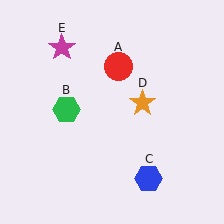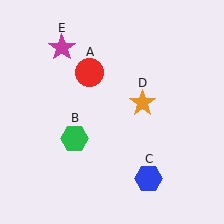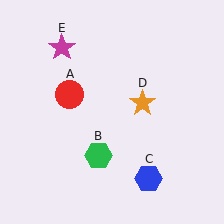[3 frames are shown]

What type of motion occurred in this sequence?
The red circle (object A), green hexagon (object B) rotated counterclockwise around the center of the scene.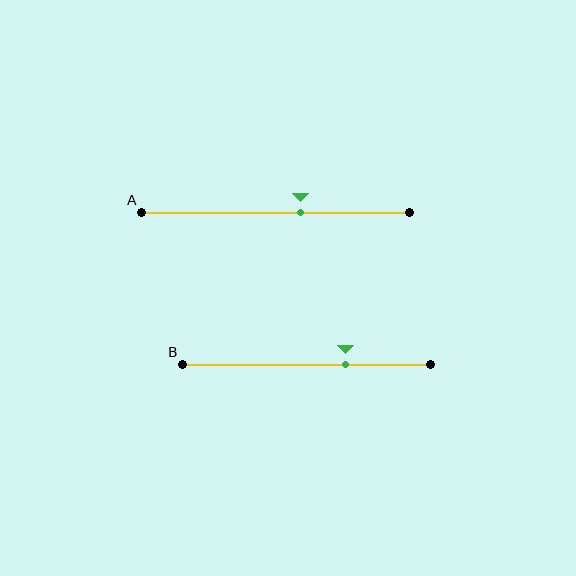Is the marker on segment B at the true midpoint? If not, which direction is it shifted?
No, the marker on segment B is shifted to the right by about 16% of the segment length.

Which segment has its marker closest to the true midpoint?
Segment A has its marker closest to the true midpoint.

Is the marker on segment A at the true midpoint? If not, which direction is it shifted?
No, the marker on segment A is shifted to the right by about 9% of the segment length.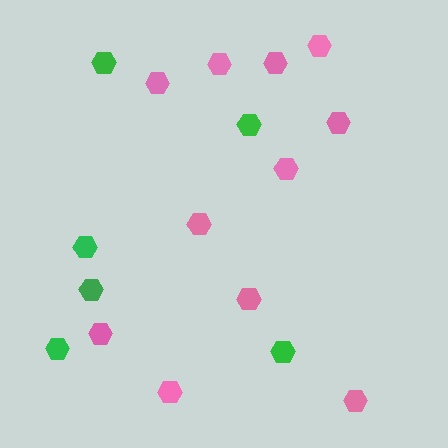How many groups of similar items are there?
There are 2 groups: one group of green hexagons (6) and one group of pink hexagons (11).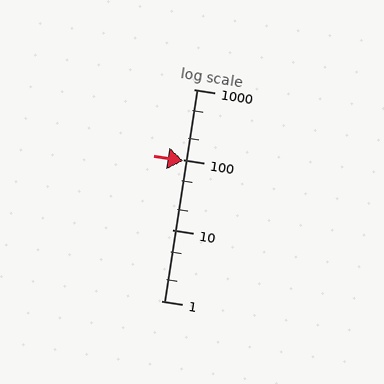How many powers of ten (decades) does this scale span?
The scale spans 3 decades, from 1 to 1000.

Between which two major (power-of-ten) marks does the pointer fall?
The pointer is between 10 and 100.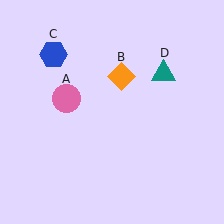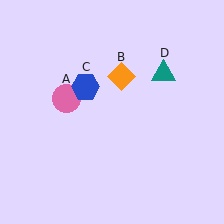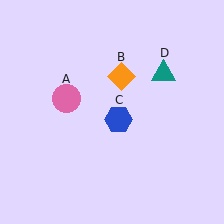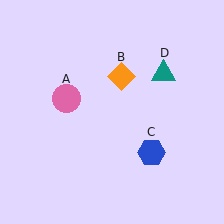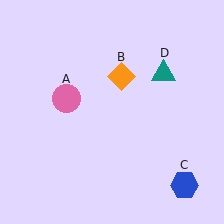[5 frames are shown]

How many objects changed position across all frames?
1 object changed position: blue hexagon (object C).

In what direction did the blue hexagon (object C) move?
The blue hexagon (object C) moved down and to the right.